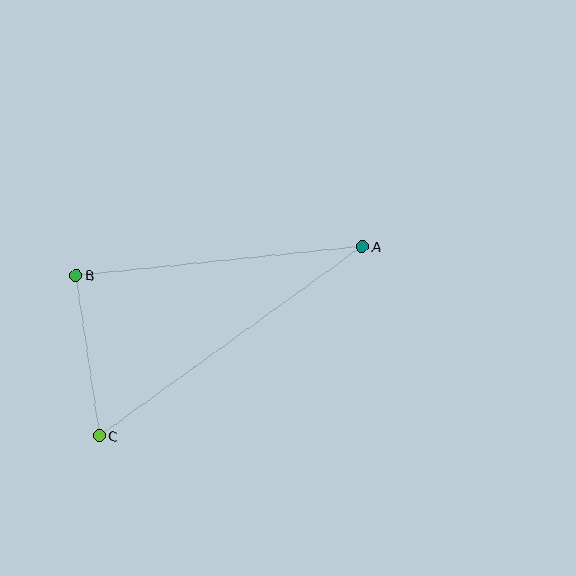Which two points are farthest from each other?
Points A and C are farthest from each other.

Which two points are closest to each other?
Points B and C are closest to each other.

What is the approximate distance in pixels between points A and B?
The distance between A and B is approximately 288 pixels.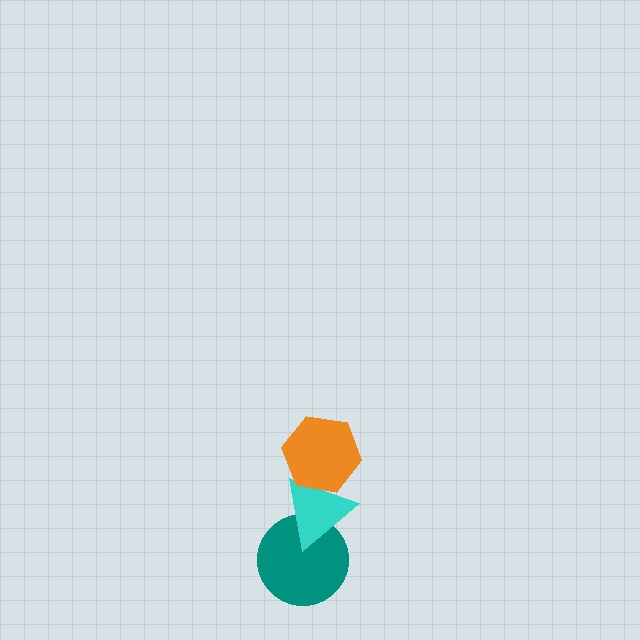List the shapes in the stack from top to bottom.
From top to bottom: the orange hexagon, the cyan triangle, the teal circle.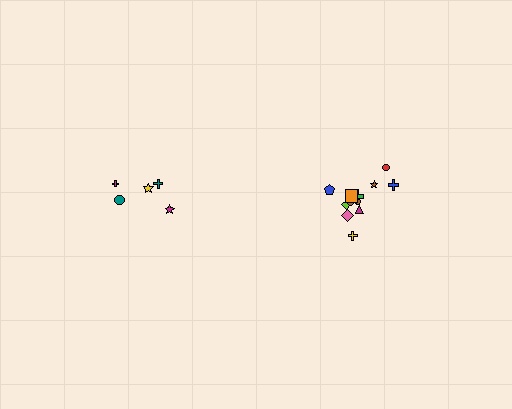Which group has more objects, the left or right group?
The right group.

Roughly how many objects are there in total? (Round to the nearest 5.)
Roughly 15 objects in total.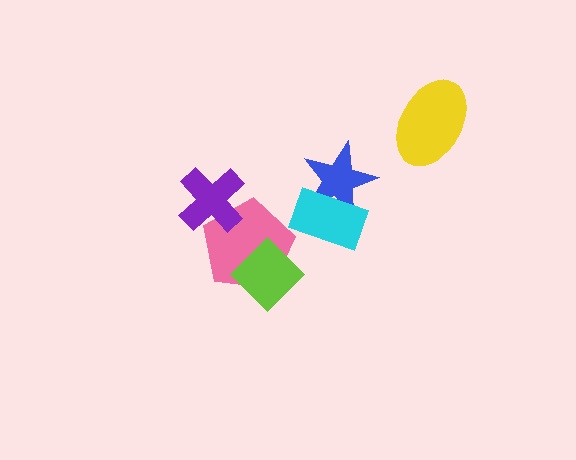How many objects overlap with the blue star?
1 object overlaps with the blue star.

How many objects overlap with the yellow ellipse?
0 objects overlap with the yellow ellipse.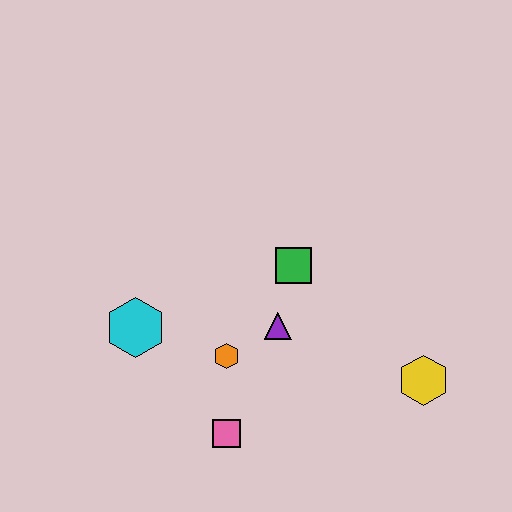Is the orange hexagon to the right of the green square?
No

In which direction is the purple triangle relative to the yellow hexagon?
The purple triangle is to the left of the yellow hexagon.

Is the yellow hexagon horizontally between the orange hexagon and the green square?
No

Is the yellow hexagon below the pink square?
No